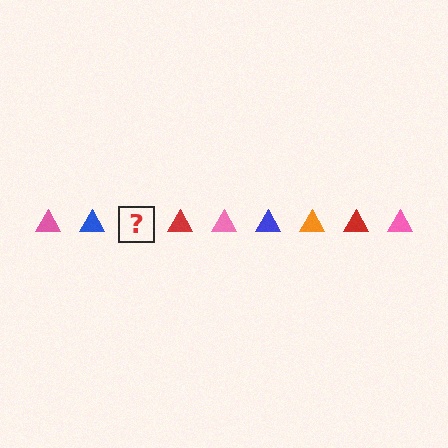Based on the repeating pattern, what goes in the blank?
The blank should be an orange triangle.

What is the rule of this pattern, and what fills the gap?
The rule is that the pattern cycles through pink, blue, orange, red triangles. The gap should be filled with an orange triangle.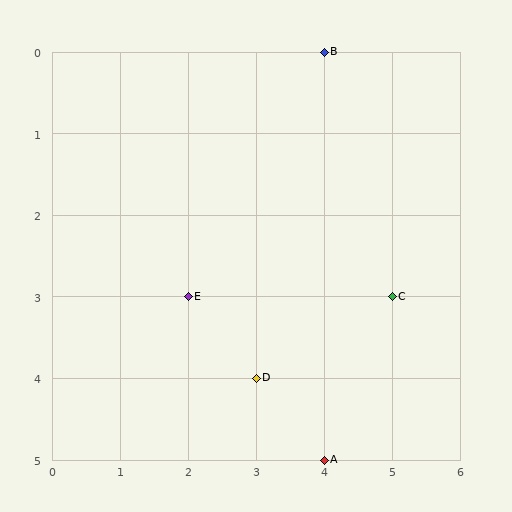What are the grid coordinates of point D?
Point D is at grid coordinates (3, 4).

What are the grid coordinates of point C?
Point C is at grid coordinates (5, 3).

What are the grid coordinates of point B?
Point B is at grid coordinates (4, 0).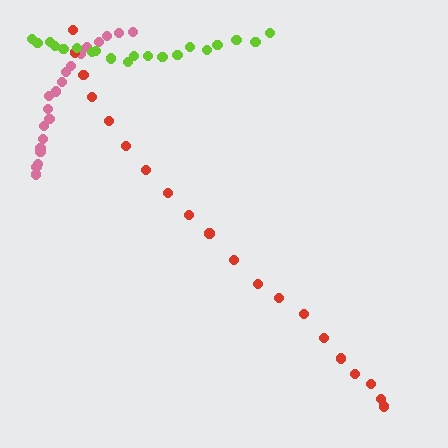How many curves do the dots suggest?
There are 3 distinct paths.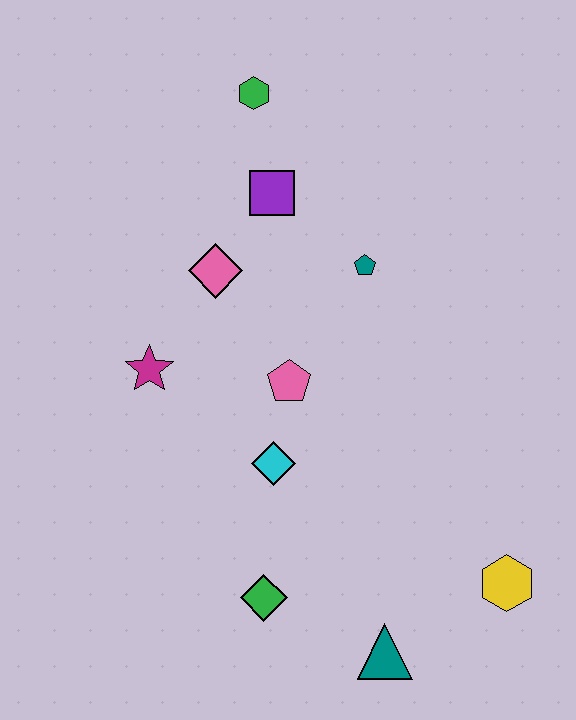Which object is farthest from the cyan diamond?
The green hexagon is farthest from the cyan diamond.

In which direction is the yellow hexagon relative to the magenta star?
The yellow hexagon is to the right of the magenta star.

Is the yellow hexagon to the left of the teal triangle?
No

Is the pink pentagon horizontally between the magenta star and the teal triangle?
Yes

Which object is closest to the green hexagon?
The purple square is closest to the green hexagon.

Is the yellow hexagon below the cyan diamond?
Yes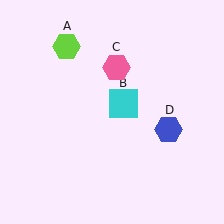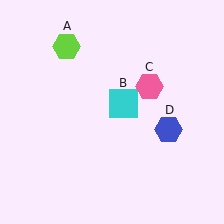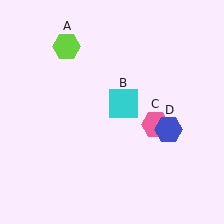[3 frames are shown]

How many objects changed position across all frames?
1 object changed position: pink hexagon (object C).